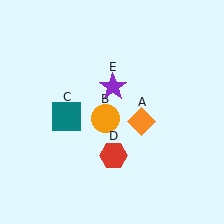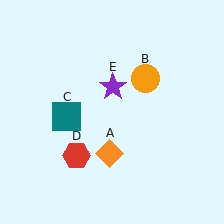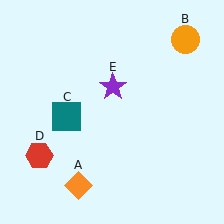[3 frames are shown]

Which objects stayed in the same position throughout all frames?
Teal square (object C) and purple star (object E) remained stationary.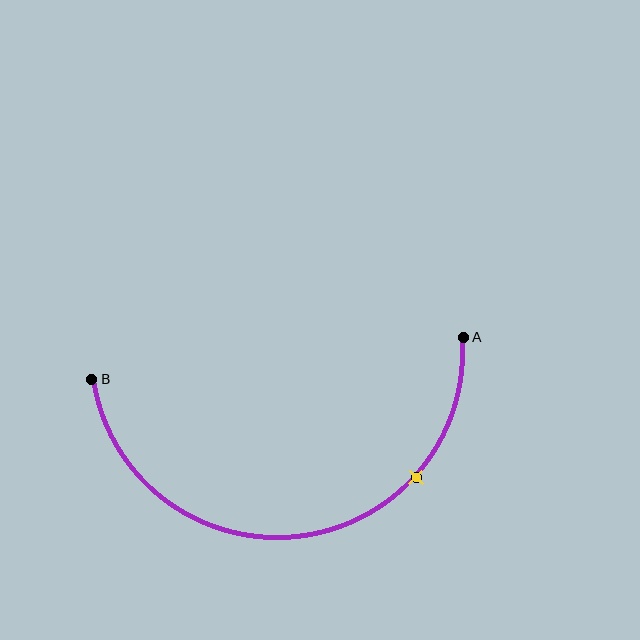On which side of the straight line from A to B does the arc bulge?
The arc bulges below the straight line connecting A and B.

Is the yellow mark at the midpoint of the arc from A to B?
No. The yellow mark lies on the arc but is closer to endpoint A. The arc midpoint would be at the point on the curve equidistant along the arc from both A and B.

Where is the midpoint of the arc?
The arc midpoint is the point on the curve farthest from the straight line joining A and B. It sits below that line.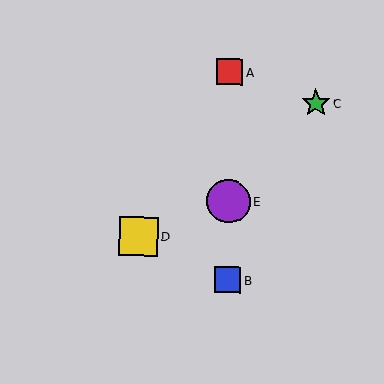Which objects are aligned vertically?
Objects A, B, E are aligned vertically.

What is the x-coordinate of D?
Object D is at x≈138.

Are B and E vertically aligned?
Yes, both are at x≈228.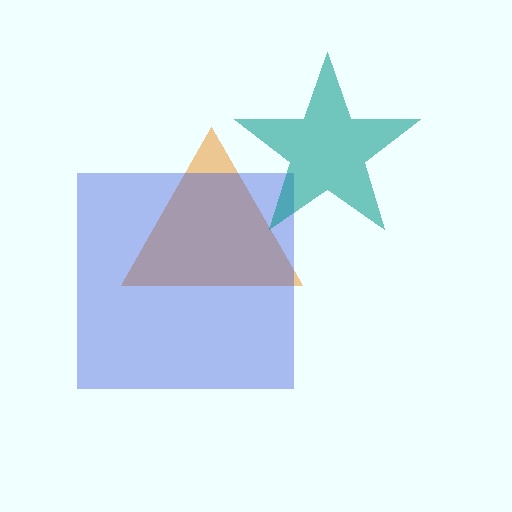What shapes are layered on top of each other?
The layered shapes are: an orange triangle, a blue square, a teal star.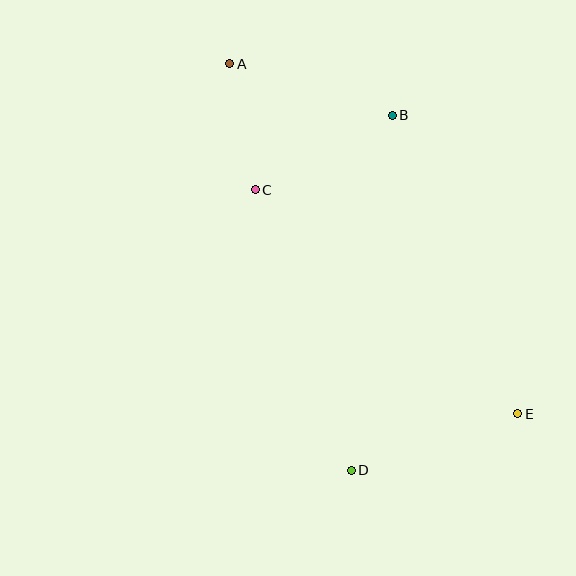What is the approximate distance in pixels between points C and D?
The distance between C and D is approximately 296 pixels.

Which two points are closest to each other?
Points A and C are closest to each other.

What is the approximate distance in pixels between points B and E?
The distance between B and E is approximately 323 pixels.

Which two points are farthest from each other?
Points A and E are farthest from each other.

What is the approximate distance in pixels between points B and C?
The distance between B and C is approximately 156 pixels.